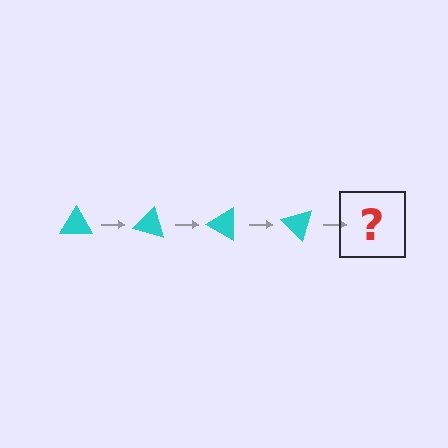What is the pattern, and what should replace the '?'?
The pattern is that the triangle rotates 15 degrees each step. The '?' should be a cyan triangle rotated 60 degrees.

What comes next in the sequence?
The next element should be a cyan triangle rotated 60 degrees.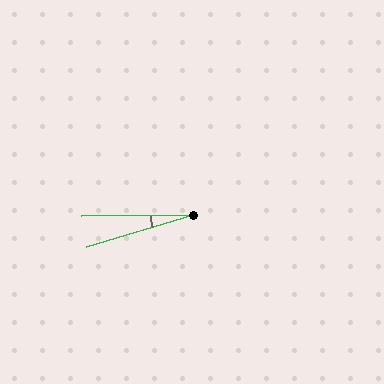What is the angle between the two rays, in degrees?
Approximately 16 degrees.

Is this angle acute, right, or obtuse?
It is acute.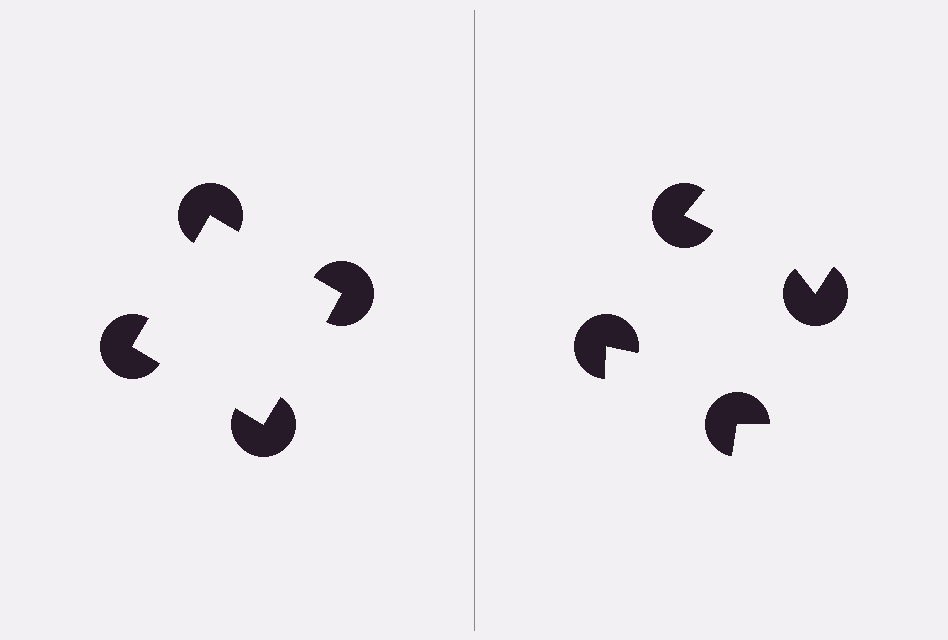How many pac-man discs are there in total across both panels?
8 — 4 on each side.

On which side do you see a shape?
An illusory square appears on the left side. On the right side the wedge cuts are rotated, so no coherent shape forms.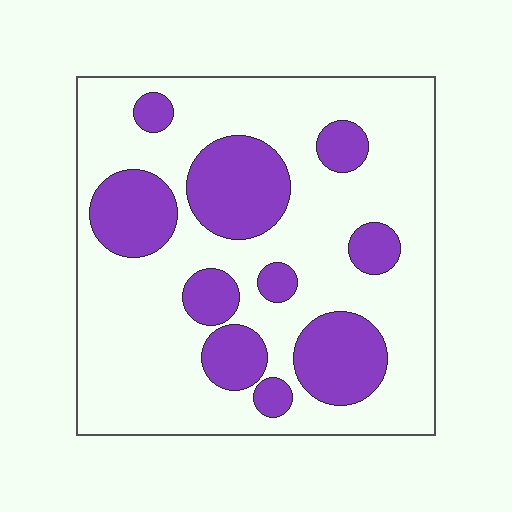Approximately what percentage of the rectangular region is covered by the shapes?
Approximately 30%.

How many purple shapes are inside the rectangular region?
10.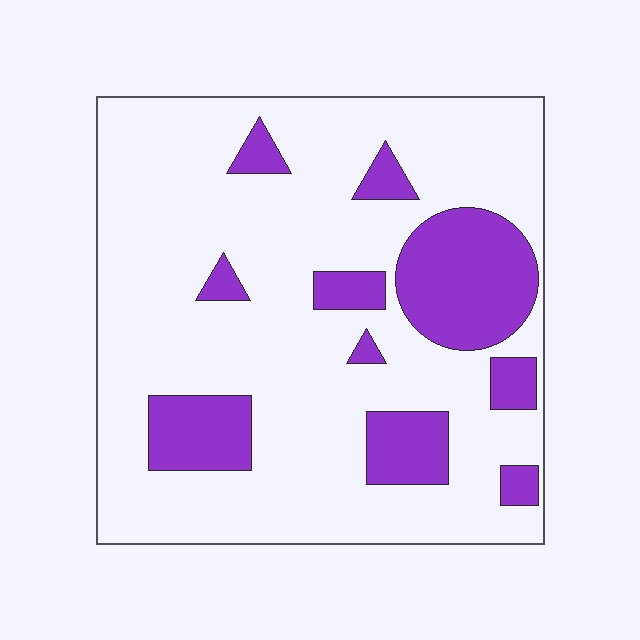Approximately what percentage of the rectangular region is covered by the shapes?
Approximately 20%.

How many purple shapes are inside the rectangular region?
10.